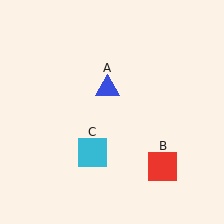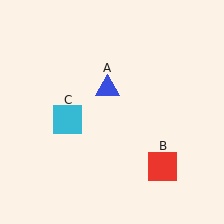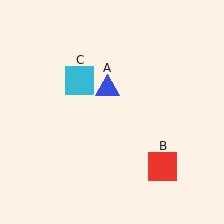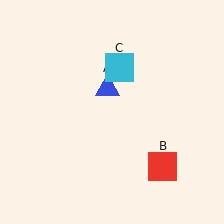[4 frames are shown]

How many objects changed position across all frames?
1 object changed position: cyan square (object C).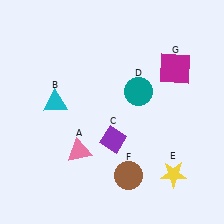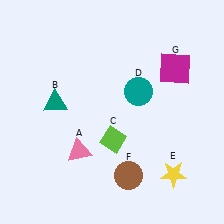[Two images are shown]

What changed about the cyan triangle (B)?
In Image 1, B is cyan. In Image 2, it changed to teal.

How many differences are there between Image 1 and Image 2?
There are 2 differences between the two images.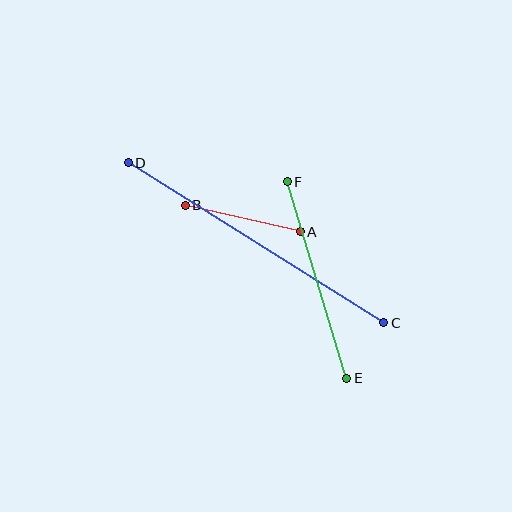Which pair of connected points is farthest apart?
Points C and D are farthest apart.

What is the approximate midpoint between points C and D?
The midpoint is at approximately (256, 243) pixels.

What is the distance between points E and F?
The distance is approximately 205 pixels.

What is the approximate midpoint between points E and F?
The midpoint is at approximately (317, 280) pixels.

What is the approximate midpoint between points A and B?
The midpoint is at approximately (243, 219) pixels.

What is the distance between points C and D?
The distance is approximately 302 pixels.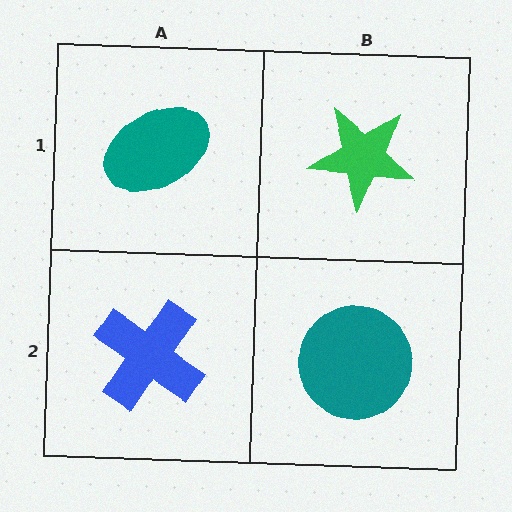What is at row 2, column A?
A blue cross.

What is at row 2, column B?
A teal circle.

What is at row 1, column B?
A green star.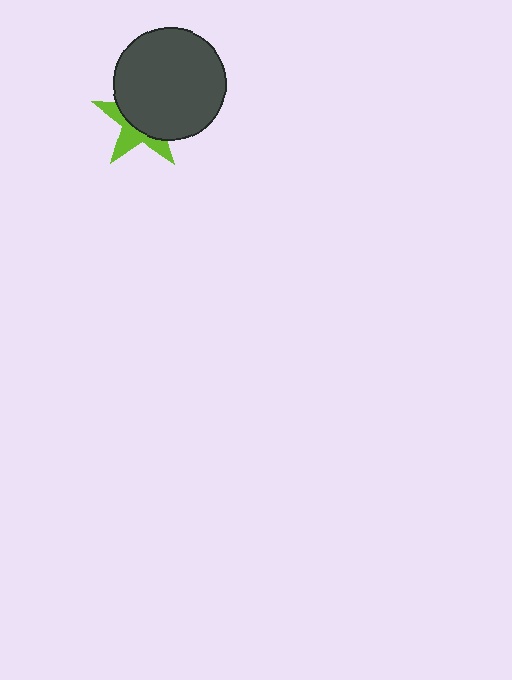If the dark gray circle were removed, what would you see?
You would see the complete lime star.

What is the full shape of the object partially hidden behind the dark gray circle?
The partially hidden object is a lime star.